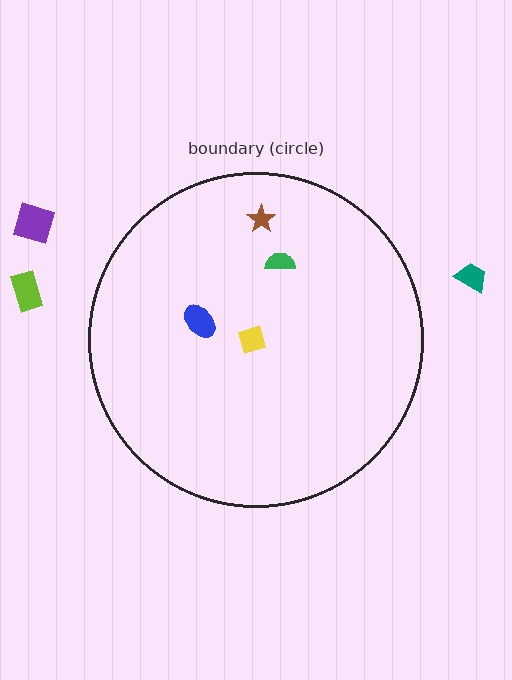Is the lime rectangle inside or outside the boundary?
Outside.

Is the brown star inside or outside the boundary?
Inside.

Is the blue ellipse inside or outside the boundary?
Inside.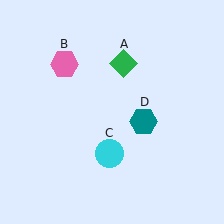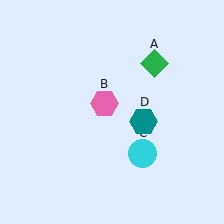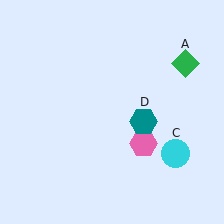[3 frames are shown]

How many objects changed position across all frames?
3 objects changed position: green diamond (object A), pink hexagon (object B), cyan circle (object C).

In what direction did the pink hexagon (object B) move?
The pink hexagon (object B) moved down and to the right.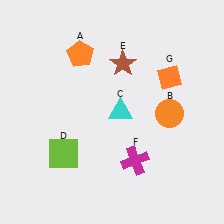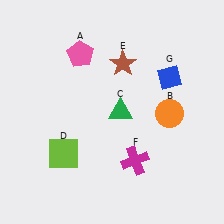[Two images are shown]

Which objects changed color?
A changed from orange to pink. C changed from cyan to green. G changed from orange to blue.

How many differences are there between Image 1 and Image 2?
There are 3 differences between the two images.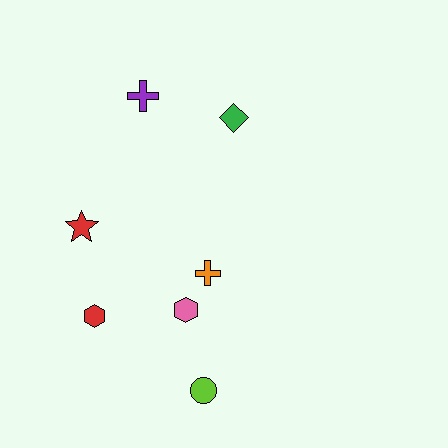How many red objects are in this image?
There are 2 red objects.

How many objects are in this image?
There are 7 objects.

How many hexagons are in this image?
There are 2 hexagons.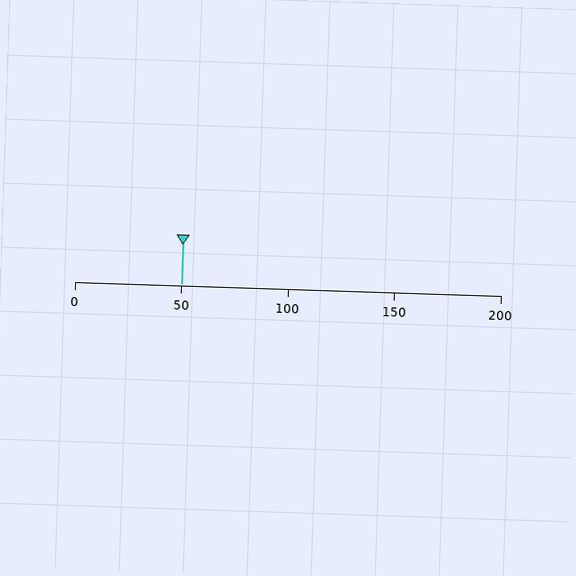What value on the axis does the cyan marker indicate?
The marker indicates approximately 50.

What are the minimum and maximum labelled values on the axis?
The axis runs from 0 to 200.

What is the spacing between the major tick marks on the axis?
The major ticks are spaced 50 apart.